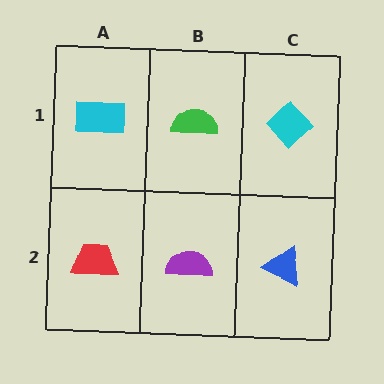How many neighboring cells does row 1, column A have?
2.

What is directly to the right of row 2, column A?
A purple semicircle.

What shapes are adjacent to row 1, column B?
A purple semicircle (row 2, column B), a cyan rectangle (row 1, column A), a cyan diamond (row 1, column C).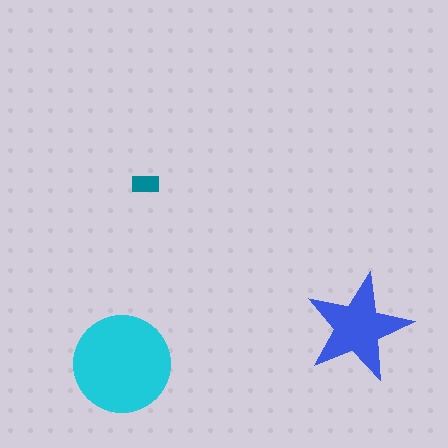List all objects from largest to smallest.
The cyan circle, the blue star, the teal rectangle.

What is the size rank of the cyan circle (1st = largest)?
1st.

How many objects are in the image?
There are 3 objects in the image.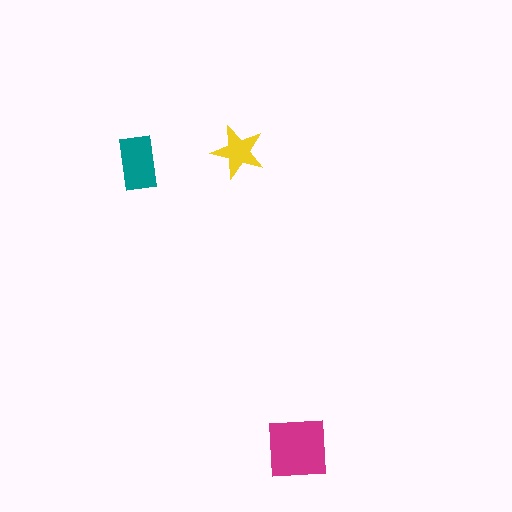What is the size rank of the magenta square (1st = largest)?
1st.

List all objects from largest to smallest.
The magenta square, the teal rectangle, the yellow star.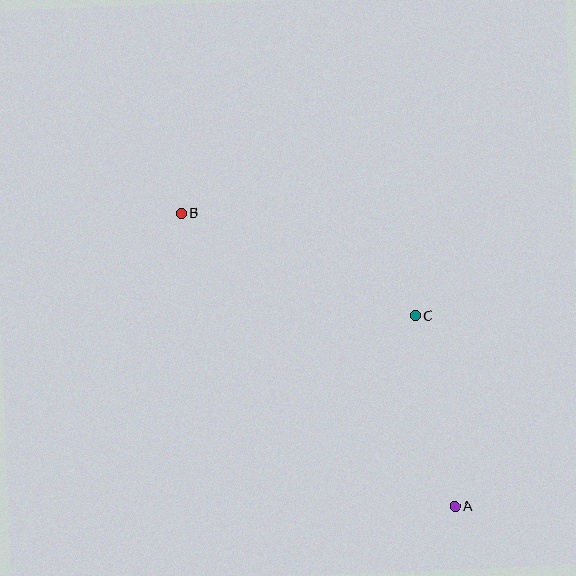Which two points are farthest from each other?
Points A and B are farthest from each other.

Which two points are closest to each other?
Points A and C are closest to each other.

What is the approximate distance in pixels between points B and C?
The distance between B and C is approximately 256 pixels.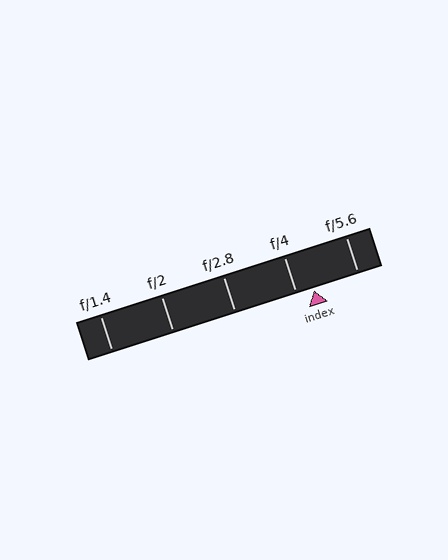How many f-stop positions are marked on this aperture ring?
There are 5 f-stop positions marked.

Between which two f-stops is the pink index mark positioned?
The index mark is between f/4 and f/5.6.